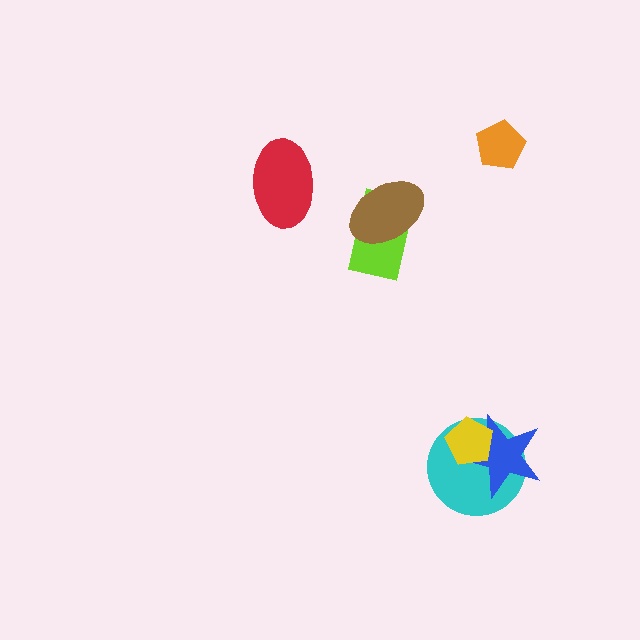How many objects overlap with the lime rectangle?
1 object overlaps with the lime rectangle.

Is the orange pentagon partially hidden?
No, no other shape covers it.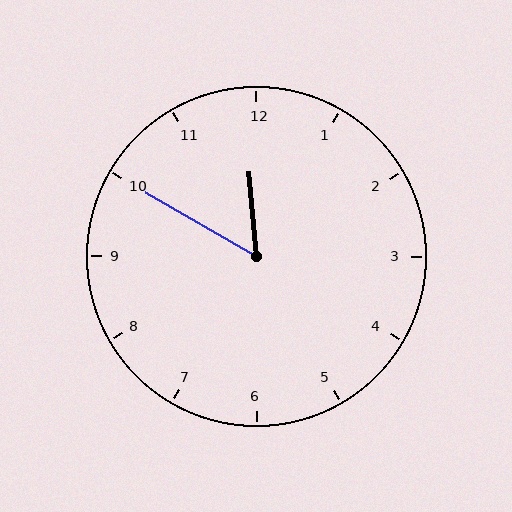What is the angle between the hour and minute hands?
Approximately 55 degrees.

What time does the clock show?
11:50.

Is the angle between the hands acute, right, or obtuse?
It is acute.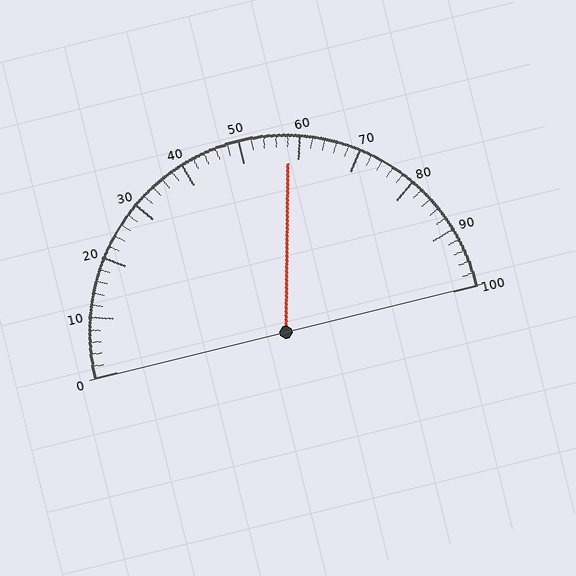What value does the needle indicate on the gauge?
The needle indicates approximately 58.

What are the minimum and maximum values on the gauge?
The gauge ranges from 0 to 100.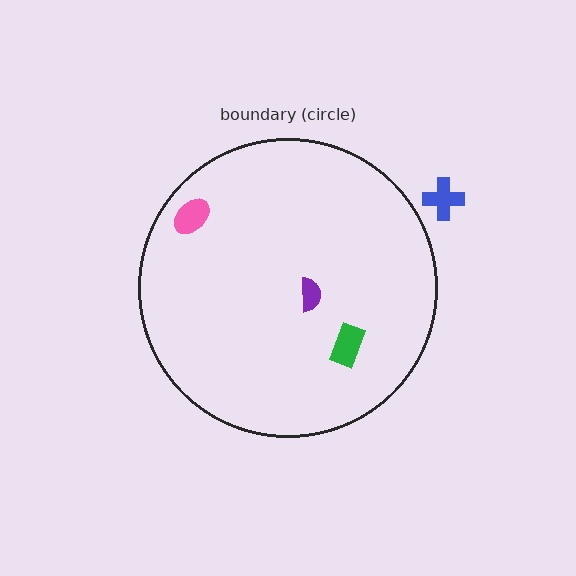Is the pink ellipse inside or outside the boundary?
Inside.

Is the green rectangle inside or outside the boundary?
Inside.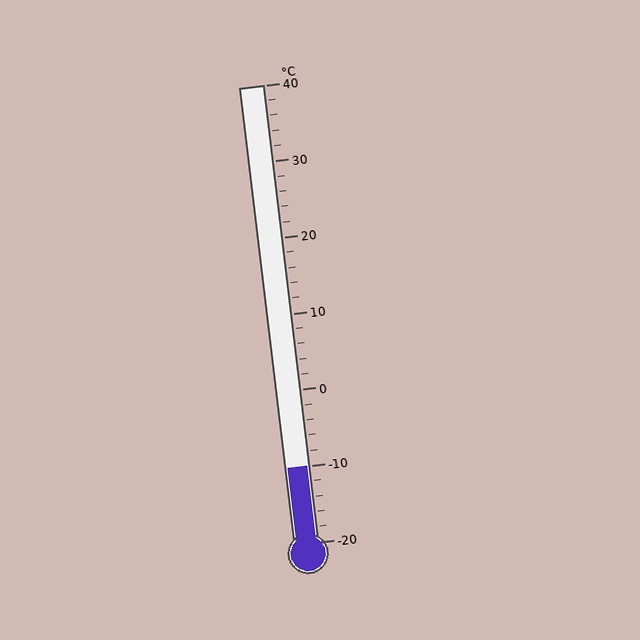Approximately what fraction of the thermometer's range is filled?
The thermometer is filled to approximately 15% of its range.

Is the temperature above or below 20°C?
The temperature is below 20°C.